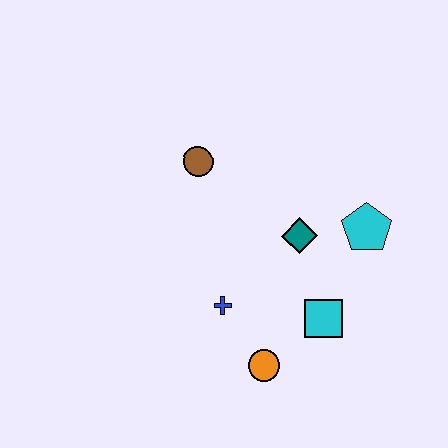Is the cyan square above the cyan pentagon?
No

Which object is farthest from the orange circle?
The brown circle is farthest from the orange circle.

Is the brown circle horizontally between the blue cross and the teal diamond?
No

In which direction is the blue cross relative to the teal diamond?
The blue cross is to the left of the teal diamond.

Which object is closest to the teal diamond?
The cyan pentagon is closest to the teal diamond.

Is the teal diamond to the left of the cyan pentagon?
Yes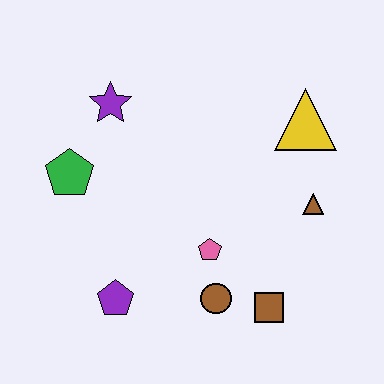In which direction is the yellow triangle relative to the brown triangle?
The yellow triangle is above the brown triangle.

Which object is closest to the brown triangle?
The yellow triangle is closest to the brown triangle.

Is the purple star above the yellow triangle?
Yes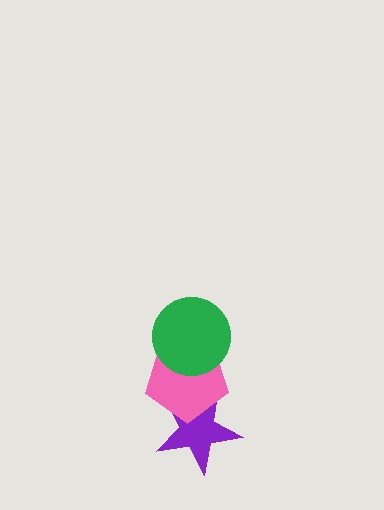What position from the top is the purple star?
The purple star is 3rd from the top.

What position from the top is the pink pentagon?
The pink pentagon is 2nd from the top.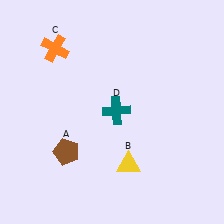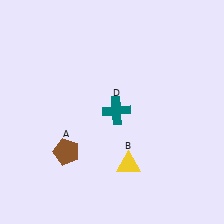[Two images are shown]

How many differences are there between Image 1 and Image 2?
There is 1 difference between the two images.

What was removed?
The orange cross (C) was removed in Image 2.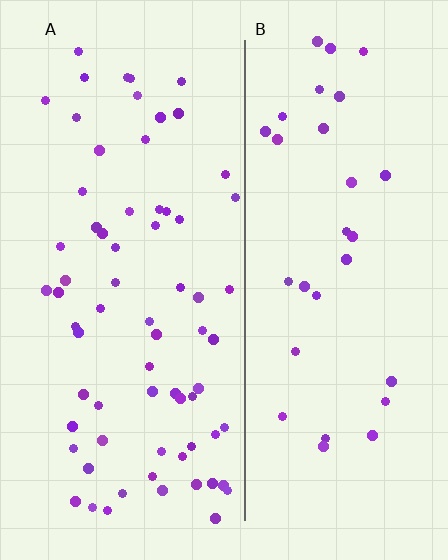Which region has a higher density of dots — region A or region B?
A (the left).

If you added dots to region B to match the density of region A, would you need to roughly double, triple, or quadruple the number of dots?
Approximately double.